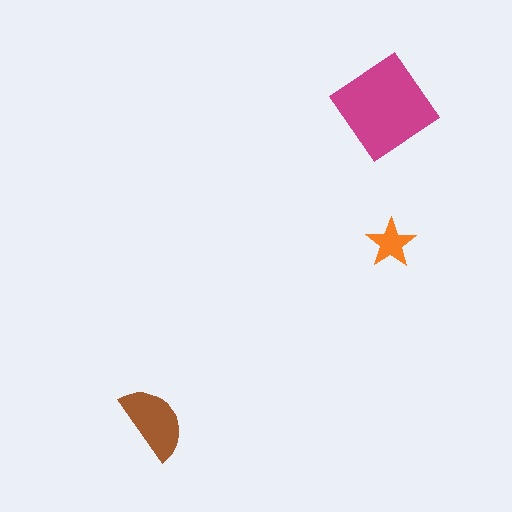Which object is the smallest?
The orange star.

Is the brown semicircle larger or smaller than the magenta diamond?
Smaller.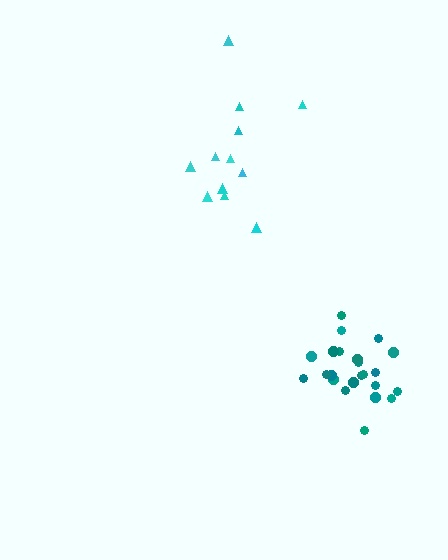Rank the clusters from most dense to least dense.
teal, cyan.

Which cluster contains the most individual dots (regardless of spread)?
Teal (23).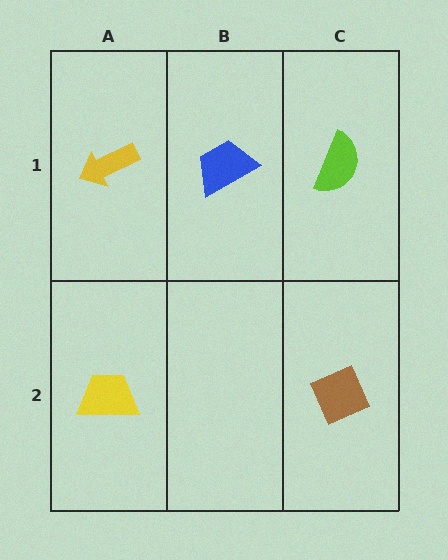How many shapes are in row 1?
3 shapes.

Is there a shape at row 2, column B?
No, that cell is empty.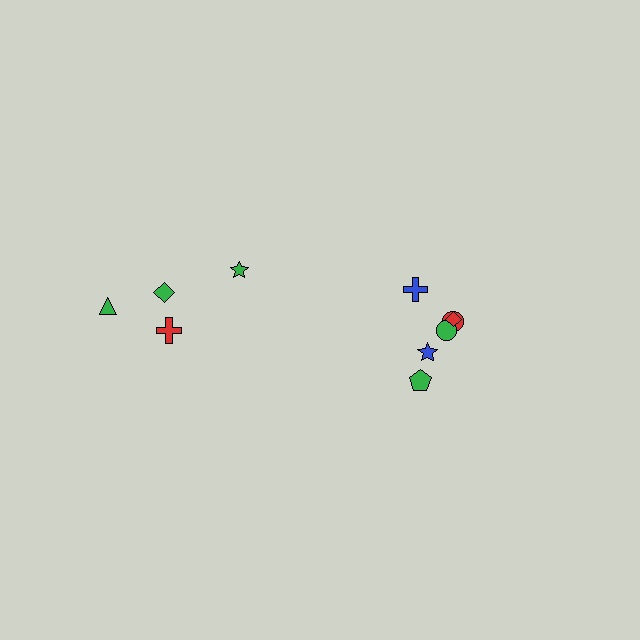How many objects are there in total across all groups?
There are 10 objects.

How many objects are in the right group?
There are 6 objects.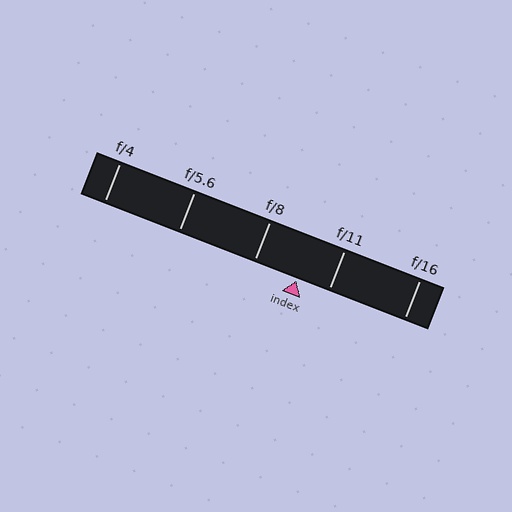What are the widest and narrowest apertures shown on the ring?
The widest aperture shown is f/4 and the narrowest is f/16.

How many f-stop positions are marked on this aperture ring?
There are 5 f-stop positions marked.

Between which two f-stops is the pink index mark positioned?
The index mark is between f/8 and f/11.